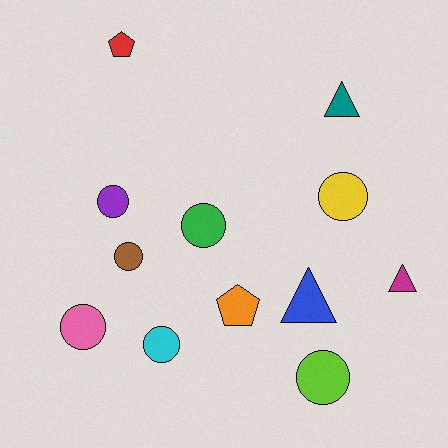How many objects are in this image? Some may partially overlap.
There are 12 objects.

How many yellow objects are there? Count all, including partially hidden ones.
There is 1 yellow object.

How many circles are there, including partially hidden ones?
There are 7 circles.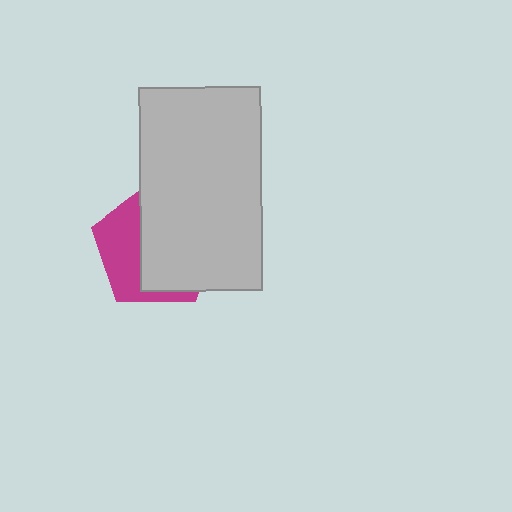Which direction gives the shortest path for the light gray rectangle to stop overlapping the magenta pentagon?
Moving right gives the shortest separation.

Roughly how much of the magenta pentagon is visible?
A small part of it is visible (roughly 38%).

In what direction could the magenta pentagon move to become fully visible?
The magenta pentagon could move left. That would shift it out from behind the light gray rectangle entirely.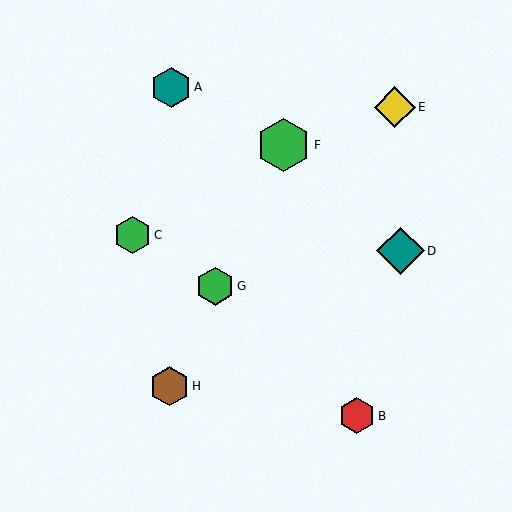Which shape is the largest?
The green hexagon (labeled F) is the largest.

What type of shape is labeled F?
Shape F is a green hexagon.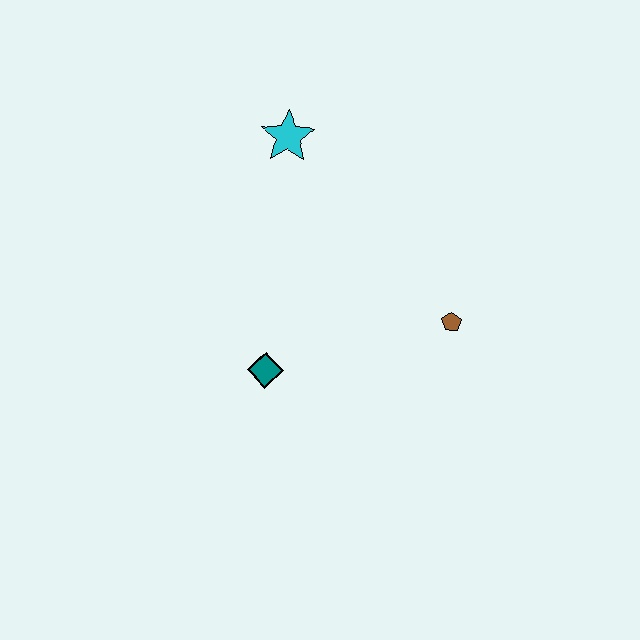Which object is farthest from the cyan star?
The brown pentagon is farthest from the cyan star.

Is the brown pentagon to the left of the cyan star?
No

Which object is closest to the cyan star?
The teal diamond is closest to the cyan star.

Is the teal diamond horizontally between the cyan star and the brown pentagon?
No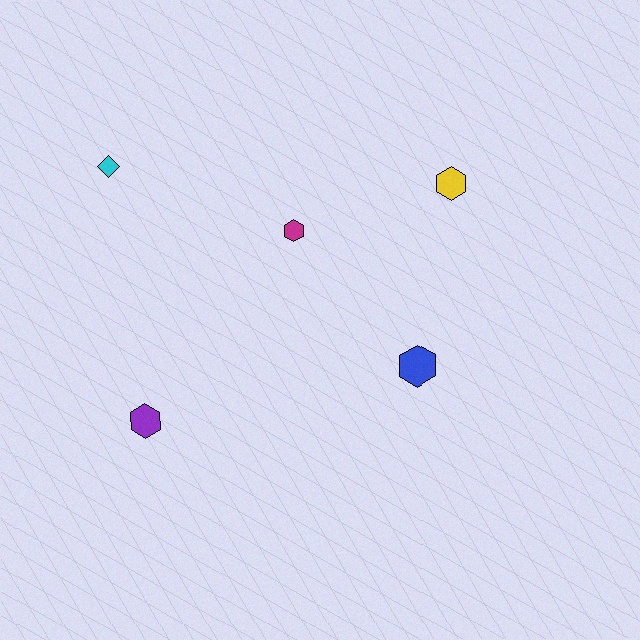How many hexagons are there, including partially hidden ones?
There are 4 hexagons.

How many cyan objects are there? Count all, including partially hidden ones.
There is 1 cyan object.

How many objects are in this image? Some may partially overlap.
There are 5 objects.